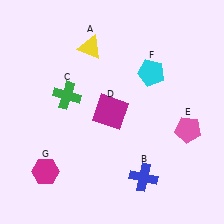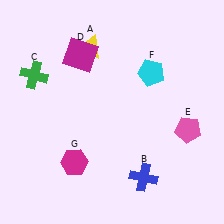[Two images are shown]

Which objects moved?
The objects that moved are: the green cross (C), the magenta square (D), the magenta hexagon (G).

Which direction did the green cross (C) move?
The green cross (C) moved left.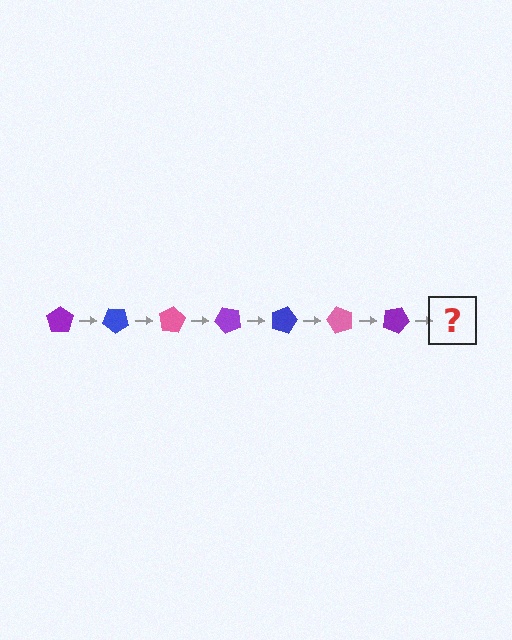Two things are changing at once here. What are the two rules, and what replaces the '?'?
The two rules are that it rotates 40 degrees each step and the color cycles through purple, blue, and pink. The '?' should be a blue pentagon, rotated 280 degrees from the start.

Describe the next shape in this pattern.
It should be a blue pentagon, rotated 280 degrees from the start.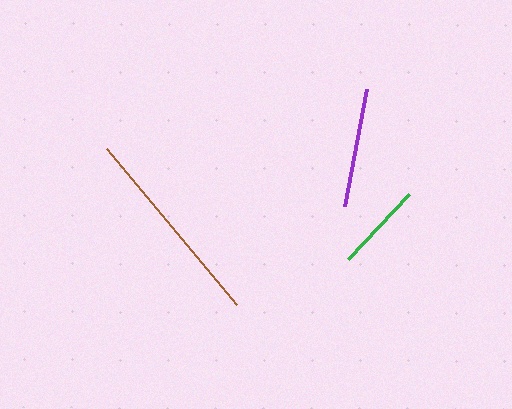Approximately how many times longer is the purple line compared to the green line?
The purple line is approximately 1.3 times the length of the green line.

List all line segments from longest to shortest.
From longest to shortest: brown, purple, green.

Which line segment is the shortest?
The green line is the shortest at approximately 89 pixels.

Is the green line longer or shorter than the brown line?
The brown line is longer than the green line.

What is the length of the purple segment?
The purple segment is approximately 118 pixels long.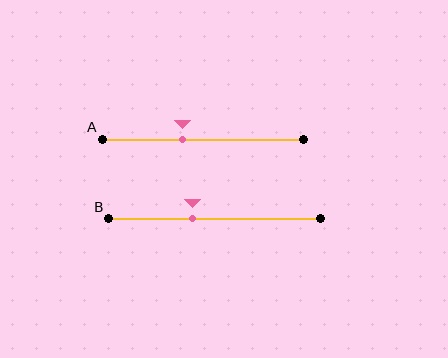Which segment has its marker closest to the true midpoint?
Segment A has its marker closest to the true midpoint.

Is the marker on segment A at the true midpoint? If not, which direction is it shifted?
No, the marker on segment A is shifted to the left by about 10% of the segment length.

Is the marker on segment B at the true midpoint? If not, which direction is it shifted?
No, the marker on segment B is shifted to the left by about 10% of the segment length.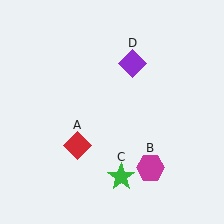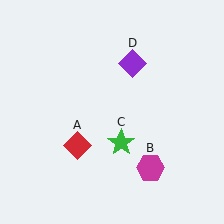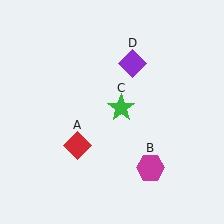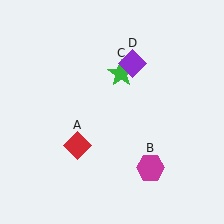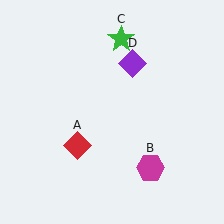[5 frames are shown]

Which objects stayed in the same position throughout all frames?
Red diamond (object A) and magenta hexagon (object B) and purple diamond (object D) remained stationary.